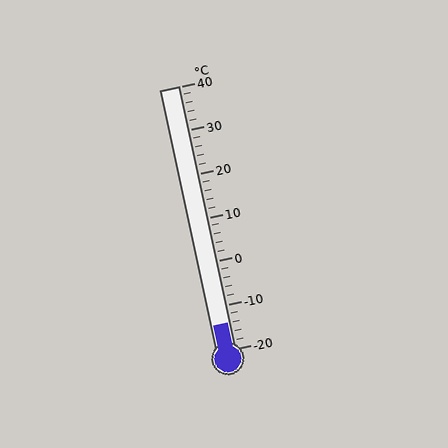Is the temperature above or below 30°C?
The temperature is below 30°C.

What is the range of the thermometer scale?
The thermometer scale ranges from -20°C to 40°C.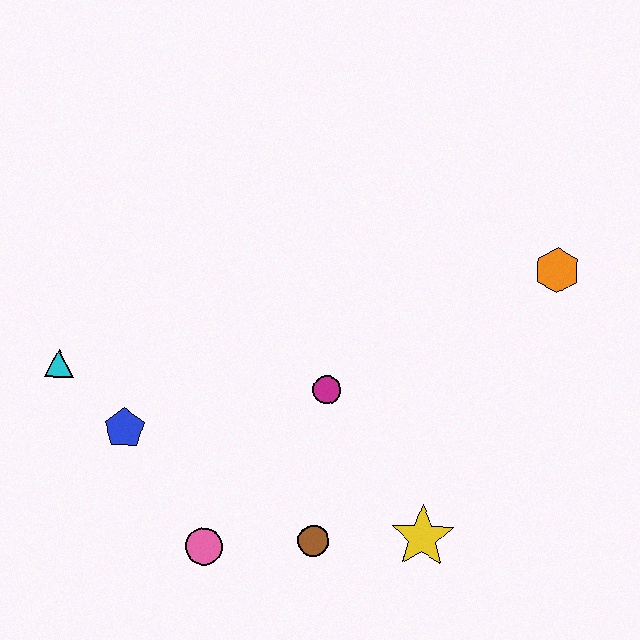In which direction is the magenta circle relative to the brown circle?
The magenta circle is above the brown circle.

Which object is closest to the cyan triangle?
The blue pentagon is closest to the cyan triangle.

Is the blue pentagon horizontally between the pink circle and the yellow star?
No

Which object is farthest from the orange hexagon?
The cyan triangle is farthest from the orange hexagon.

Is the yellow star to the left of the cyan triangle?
No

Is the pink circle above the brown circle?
No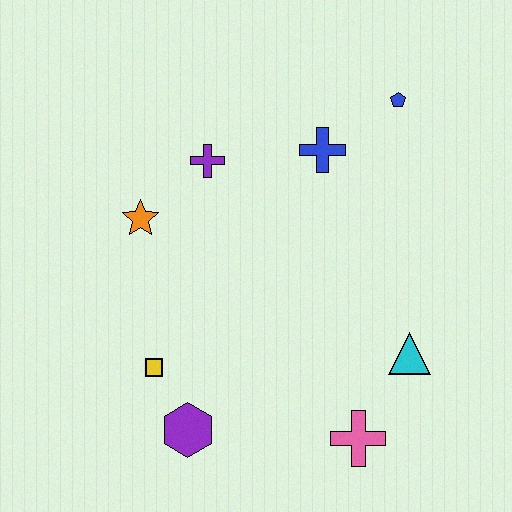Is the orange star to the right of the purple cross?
No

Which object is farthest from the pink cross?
The blue pentagon is farthest from the pink cross.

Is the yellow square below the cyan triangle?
Yes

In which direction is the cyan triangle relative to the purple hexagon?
The cyan triangle is to the right of the purple hexagon.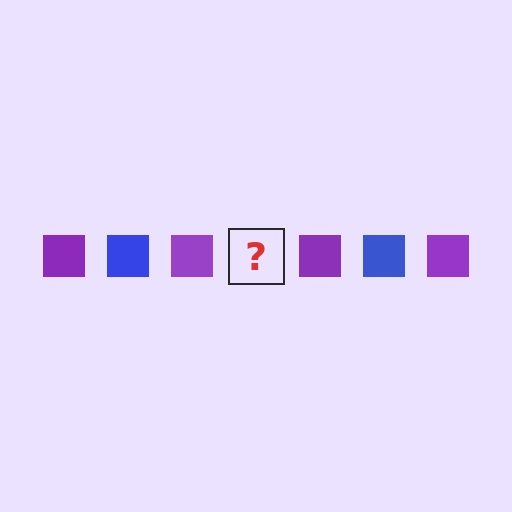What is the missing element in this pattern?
The missing element is a blue square.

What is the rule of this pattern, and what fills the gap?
The rule is that the pattern cycles through purple, blue squares. The gap should be filled with a blue square.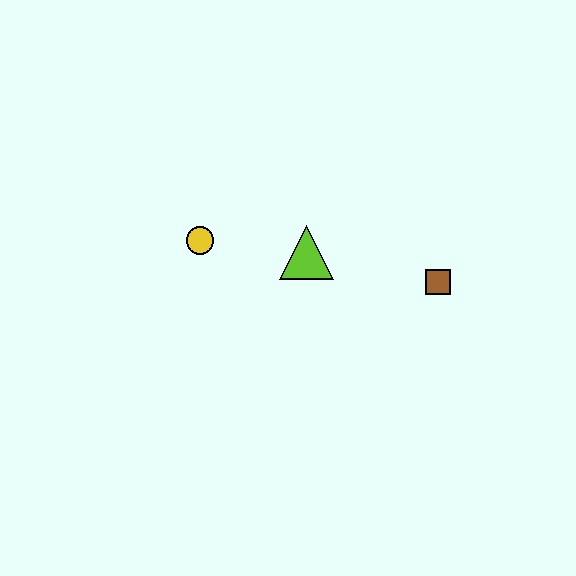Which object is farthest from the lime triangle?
The brown square is farthest from the lime triangle.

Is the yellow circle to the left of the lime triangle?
Yes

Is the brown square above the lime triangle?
No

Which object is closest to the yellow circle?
The lime triangle is closest to the yellow circle.